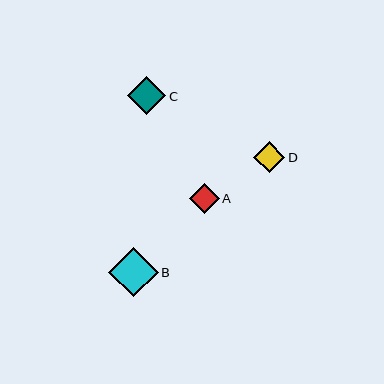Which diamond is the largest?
Diamond B is the largest with a size of approximately 50 pixels.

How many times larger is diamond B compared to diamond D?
Diamond B is approximately 1.6 times the size of diamond D.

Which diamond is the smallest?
Diamond A is the smallest with a size of approximately 30 pixels.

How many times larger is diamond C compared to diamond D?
Diamond C is approximately 1.2 times the size of diamond D.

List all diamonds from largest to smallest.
From largest to smallest: B, C, D, A.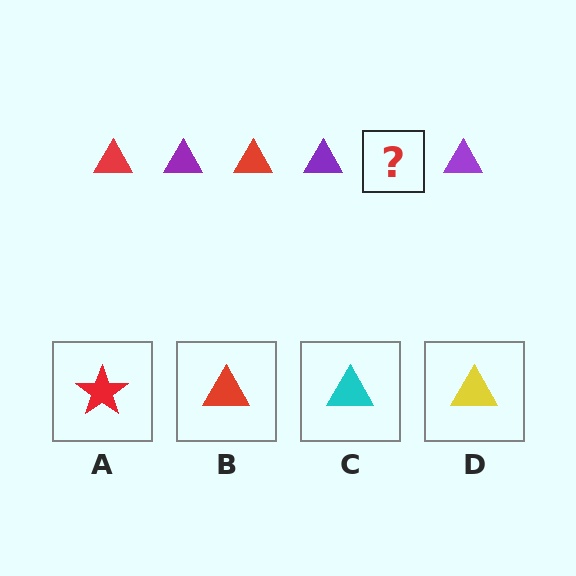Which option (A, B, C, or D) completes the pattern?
B.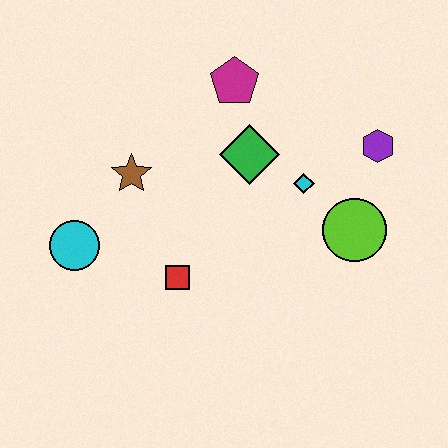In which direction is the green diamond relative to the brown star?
The green diamond is to the right of the brown star.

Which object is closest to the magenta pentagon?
The green diamond is closest to the magenta pentagon.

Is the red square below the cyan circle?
Yes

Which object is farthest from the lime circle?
The cyan circle is farthest from the lime circle.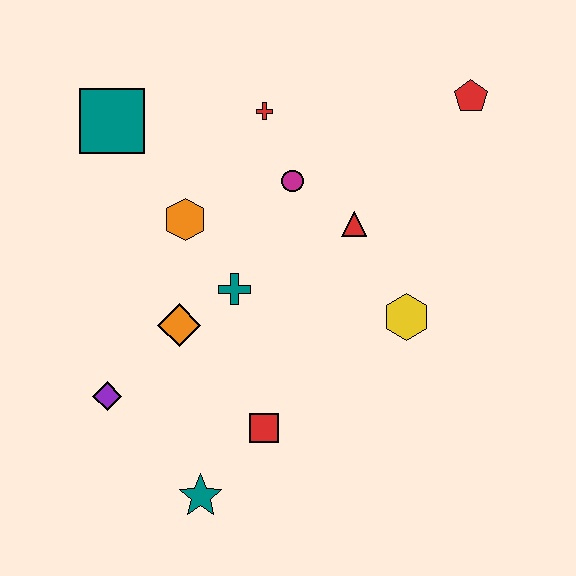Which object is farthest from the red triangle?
The teal star is farthest from the red triangle.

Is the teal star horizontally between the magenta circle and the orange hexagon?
Yes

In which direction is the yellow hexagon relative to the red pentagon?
The yellow hexagon is below the red pentagon.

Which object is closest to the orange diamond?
The teal cross is closest to the orange diamond.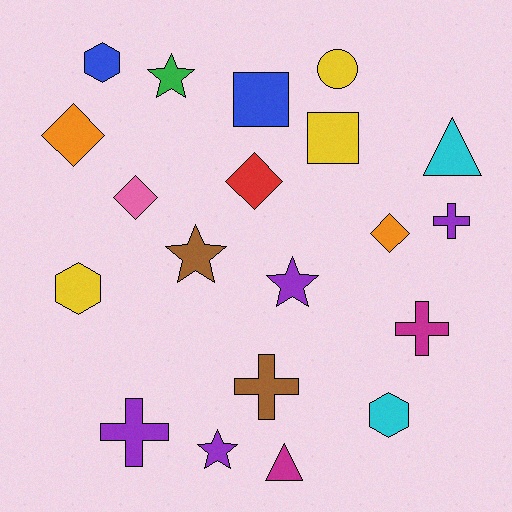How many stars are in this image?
There are 4 stars.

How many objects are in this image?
There are 20 objects.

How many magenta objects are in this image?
There are 2 magenta objects.